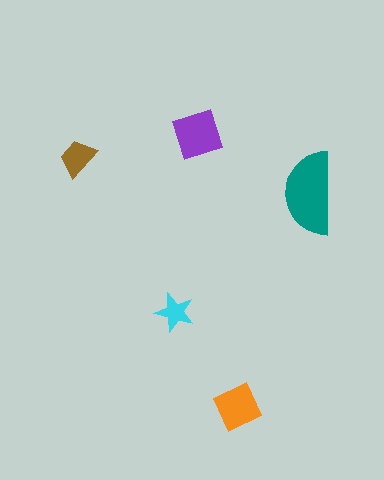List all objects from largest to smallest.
The teal semicircle, the purple square, the orange diamond, the brown trapezoid, the cyan star.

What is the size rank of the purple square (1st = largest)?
2nd.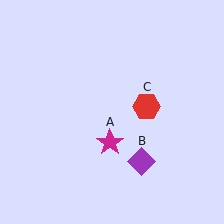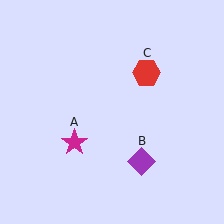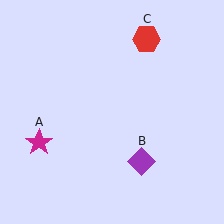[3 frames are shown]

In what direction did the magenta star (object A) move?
The magenta star (object A) moved left.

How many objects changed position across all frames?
2 objects changed position: magenta star (object A), red hexagon (object C).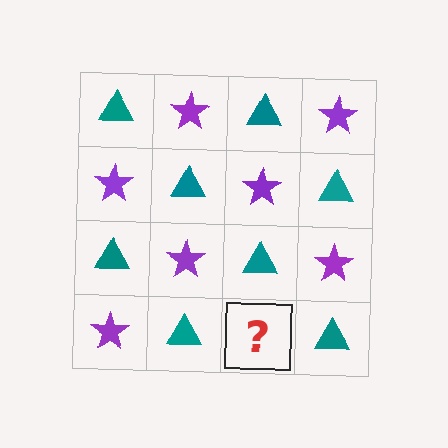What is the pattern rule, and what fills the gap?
The rule is that it alternates teal triangle and purple star in a checkerboard pattern. The gap should be filled with a purple star.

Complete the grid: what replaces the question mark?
The question mark should be replaced with a purple star.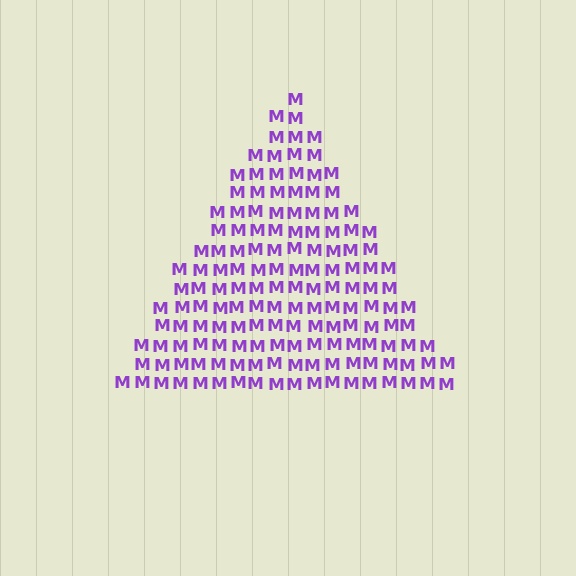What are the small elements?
The small elements are letter M's.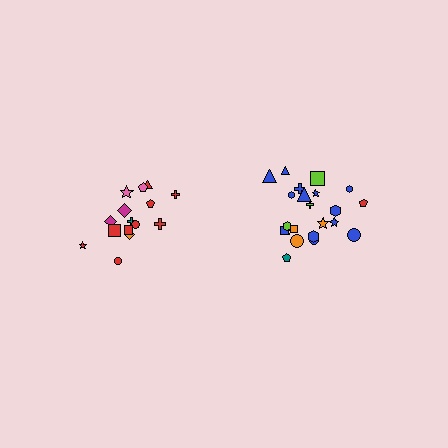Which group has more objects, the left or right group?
The right group.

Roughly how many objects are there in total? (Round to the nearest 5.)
Roughly 35 objects in total.